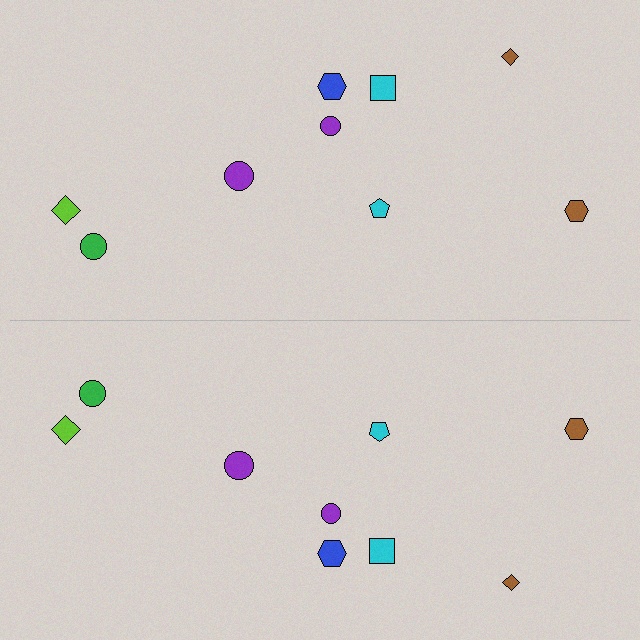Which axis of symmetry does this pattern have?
The pattern has a horizontal axis of symmetry running through the center of the image.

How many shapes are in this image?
There are 18 shapes in this image.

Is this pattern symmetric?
Yes, this pattern has bilateral (reflection) symmetry.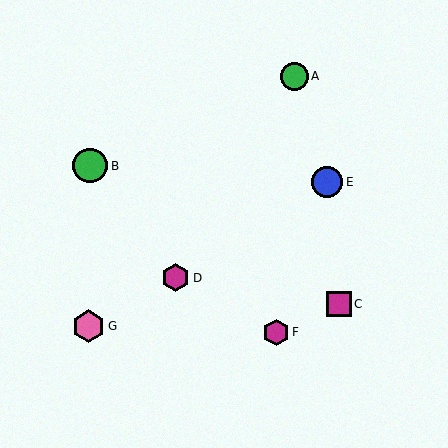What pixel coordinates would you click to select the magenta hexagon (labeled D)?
Click at (176, 278) to select the magenta hexagon D.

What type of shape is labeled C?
Shape C is a magenta square.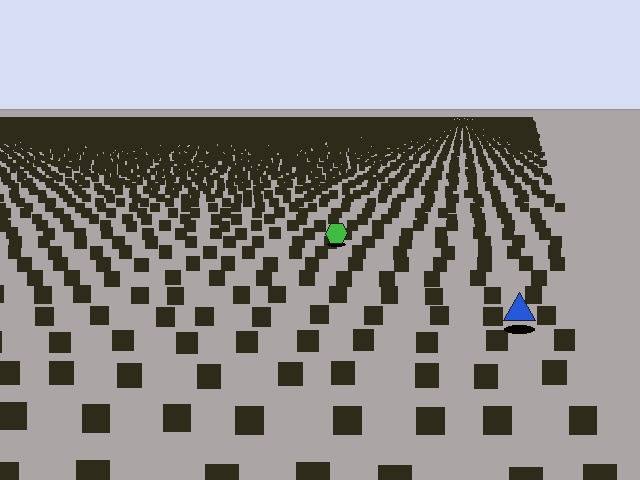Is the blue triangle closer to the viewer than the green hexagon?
Yes. The blue triangle is closer — you can tell from the texture gradient: the ground texture is coarser near it.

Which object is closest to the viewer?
The blue triangle is closest. The texture marks near it are larger and more spread out.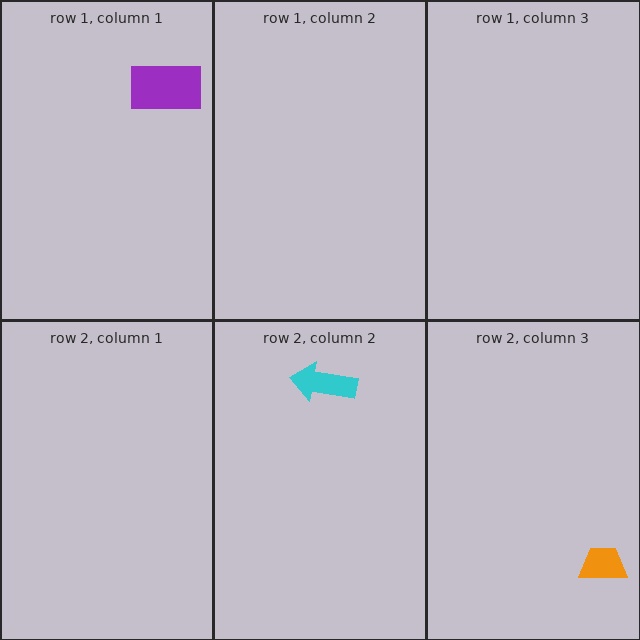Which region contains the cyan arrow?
The row 2, column 2 region.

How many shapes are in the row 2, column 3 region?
1.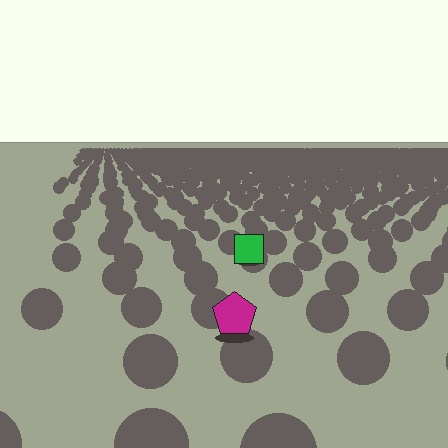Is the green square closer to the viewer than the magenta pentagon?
No. The magenta pentagon is closer — you can tell from the texture gradient: the ground texture is coarser near it.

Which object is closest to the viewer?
The magenta pentagon is closest. The texture marks near it are larger and more spread out.